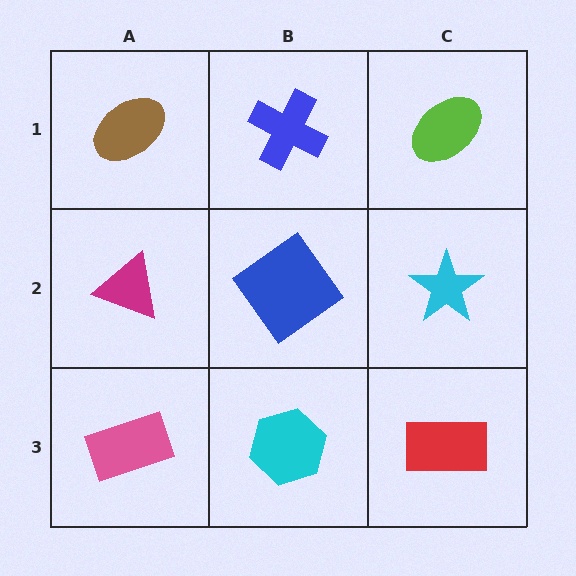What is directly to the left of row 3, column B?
A pink rectangle.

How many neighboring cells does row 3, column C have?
2.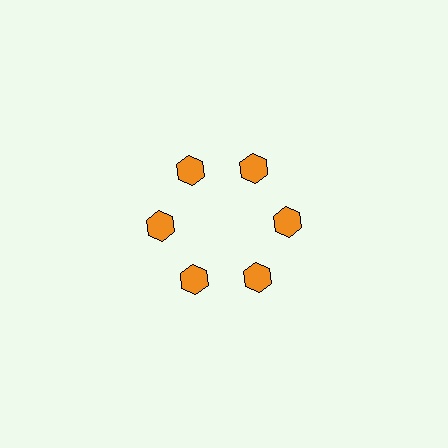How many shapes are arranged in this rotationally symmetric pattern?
There are 6 shapes, arranged in 6 groups of 1.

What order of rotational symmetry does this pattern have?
This pattern has 6-fold rotational symmetry.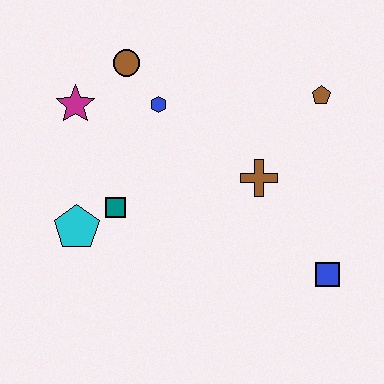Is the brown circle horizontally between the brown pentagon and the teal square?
Yes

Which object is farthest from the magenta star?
The blue square is farthest from the magenta star.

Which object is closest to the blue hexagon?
The brown circle is closest to the blue hexagon.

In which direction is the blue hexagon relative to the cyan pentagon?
The blue hexagon is above the cyan pentagon.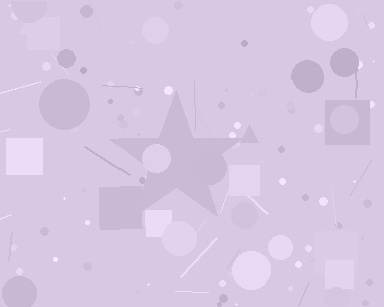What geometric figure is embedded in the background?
A star is embedded in the background.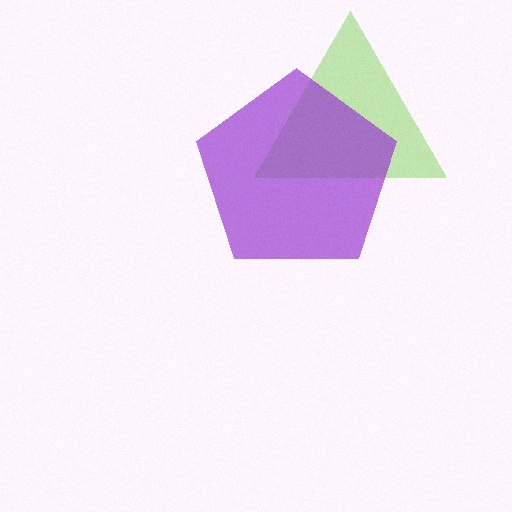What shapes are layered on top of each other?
The layered shapes are: a lime triangle, a purple pentagon.